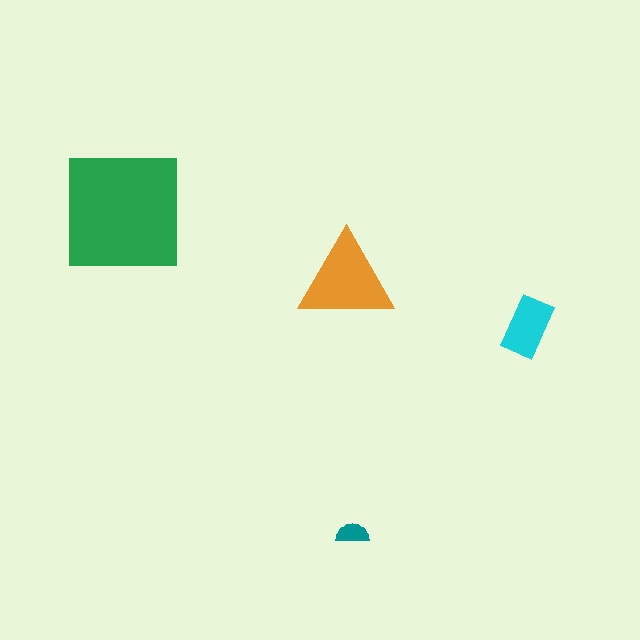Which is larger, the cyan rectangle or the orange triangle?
The orange triangle.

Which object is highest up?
The green square is topmost.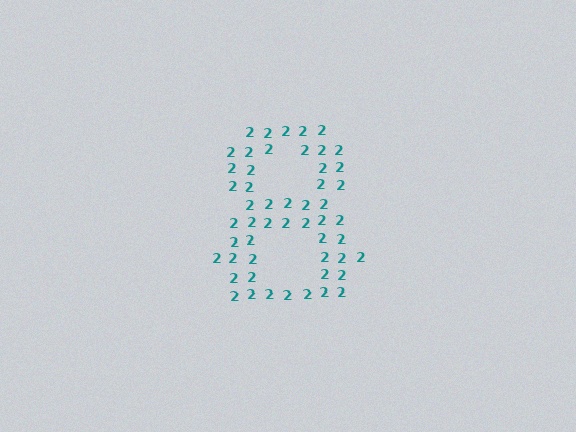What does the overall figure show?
The overall figure shows the digit 8.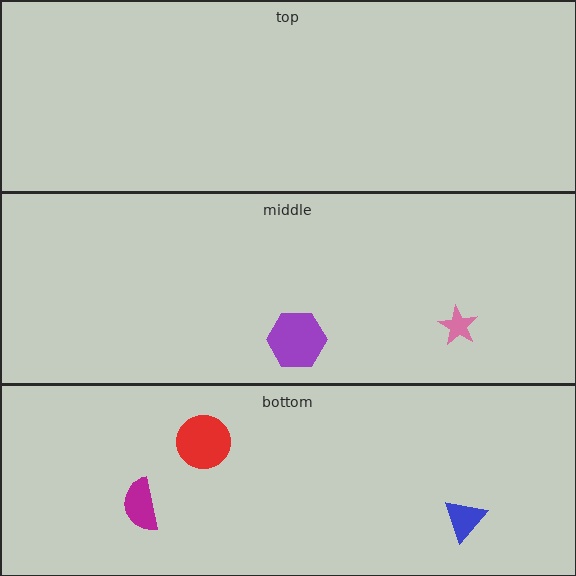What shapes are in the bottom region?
The blue triangle, the magenta semicircle, the red circle.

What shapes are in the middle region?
The purple hexagon, the pink star.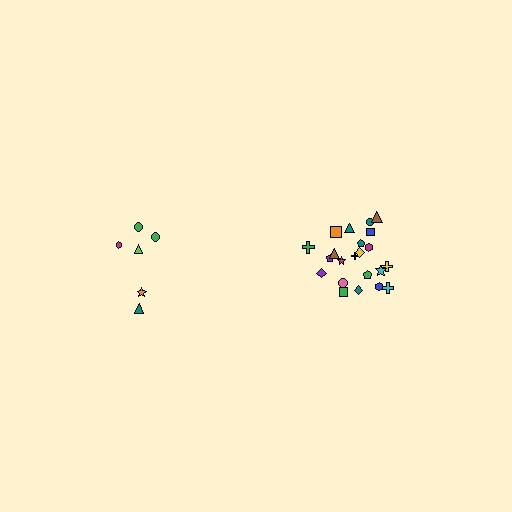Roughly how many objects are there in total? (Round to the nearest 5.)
Roughly 30 objects in total.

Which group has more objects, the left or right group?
The right group.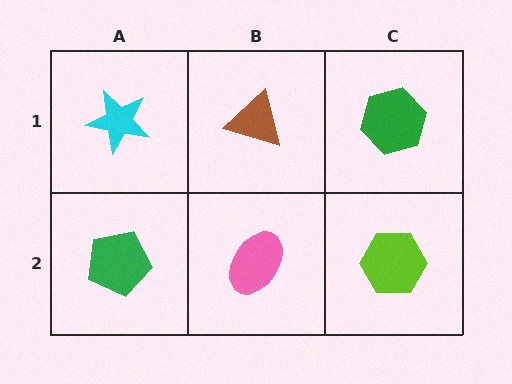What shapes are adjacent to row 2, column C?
A green hexagon (row 1, column C), a pink ellipse (row 2, column B).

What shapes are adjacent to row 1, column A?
A green pentagon (row 2, column A), a brown triangle (row 1, column B).